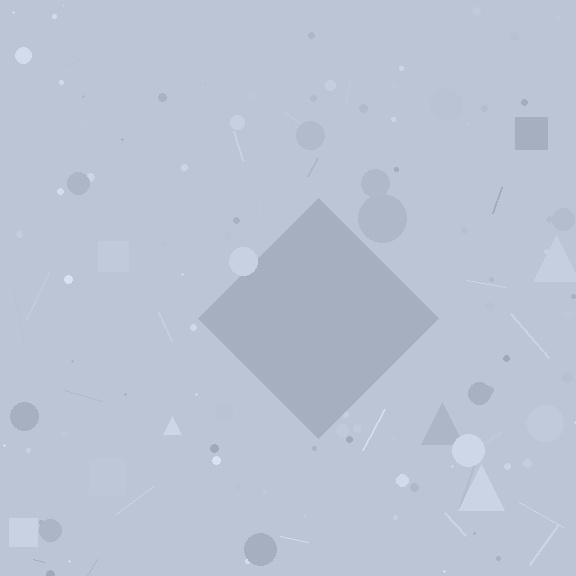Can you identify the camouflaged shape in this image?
The camouflaged shape is a diamond.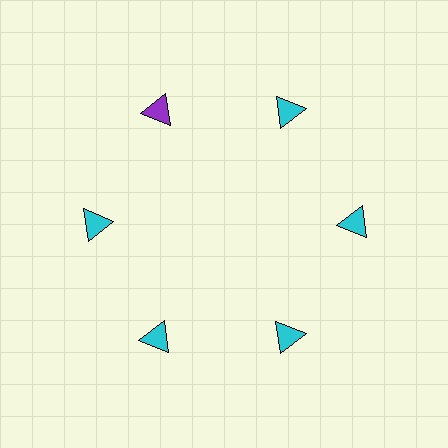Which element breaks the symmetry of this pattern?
The purple triangle at roughly the 11 o'clock position breaks the symmetry. All other shapes are cyan triangles.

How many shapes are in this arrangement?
There are 6 shapes arranged in a ring pattern.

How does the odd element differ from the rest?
It has a different color: purple instead of cyan.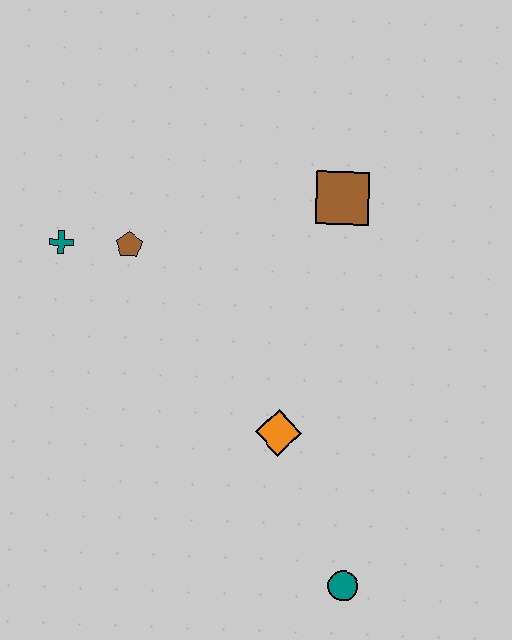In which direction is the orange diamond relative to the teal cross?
The orange diamond is to the right of the teal cross.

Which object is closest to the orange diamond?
The teal circle is closest to the orange diamond.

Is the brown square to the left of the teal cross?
No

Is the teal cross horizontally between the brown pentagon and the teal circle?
No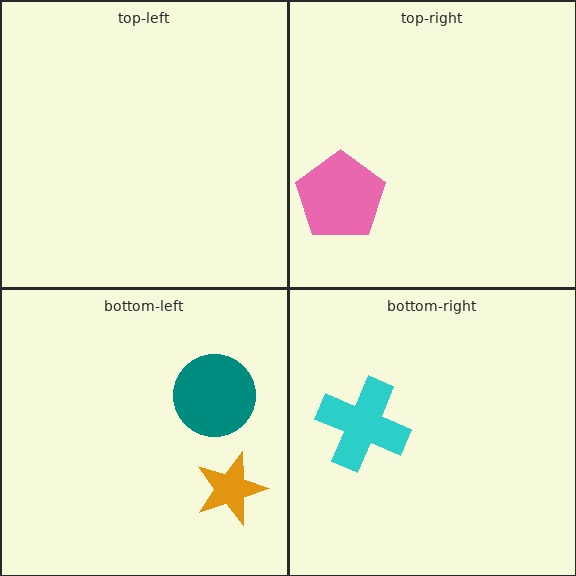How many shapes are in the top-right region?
1.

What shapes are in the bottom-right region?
The cyan cross.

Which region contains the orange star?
The bottom-left region.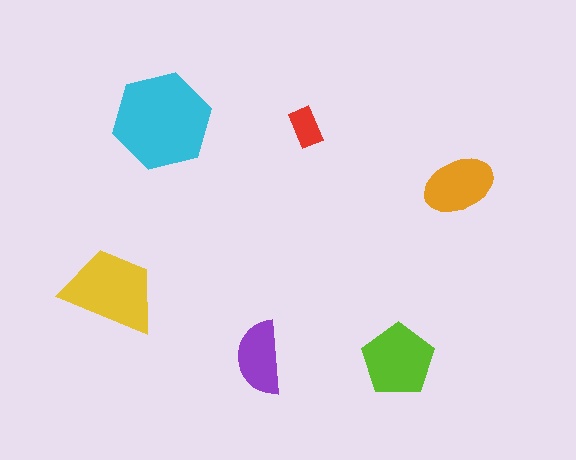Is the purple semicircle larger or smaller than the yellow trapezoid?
Smaller.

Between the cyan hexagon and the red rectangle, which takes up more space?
The cyan hexagon.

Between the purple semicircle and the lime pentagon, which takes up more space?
The lime pentagon.